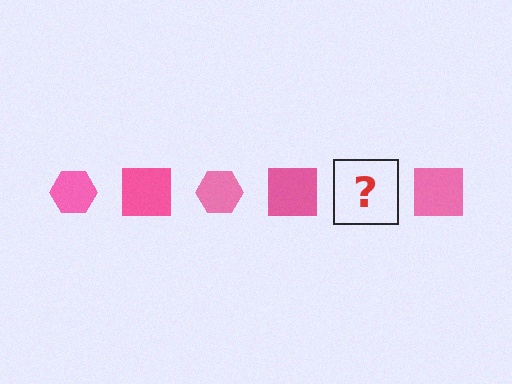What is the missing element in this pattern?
The missing element is a pink hexagon.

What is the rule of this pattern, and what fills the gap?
The rule is that the pattern cycles through hexagon, square shapes in pink. The gap should be filled with a pink hexagon.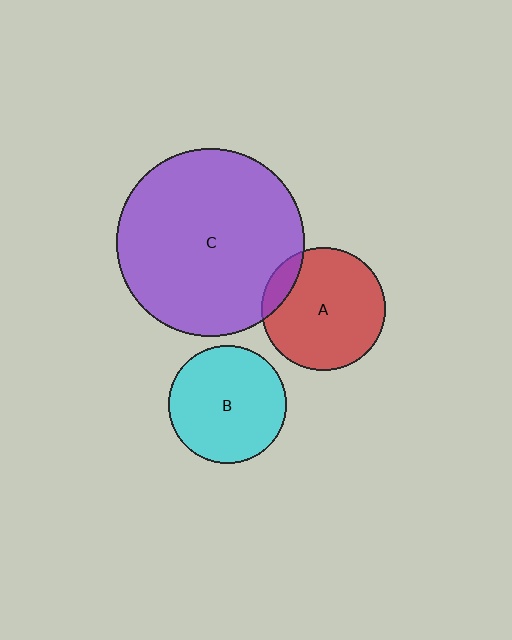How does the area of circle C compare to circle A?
Approximately 2.3 times.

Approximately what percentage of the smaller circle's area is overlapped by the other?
Approximately 10%.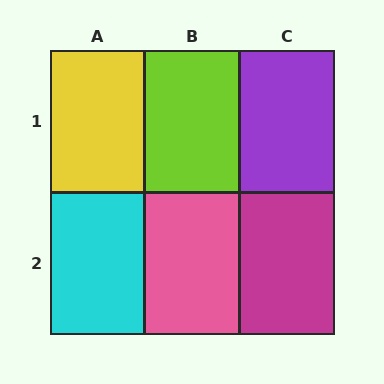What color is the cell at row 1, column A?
Yellow.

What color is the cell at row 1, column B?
Lime.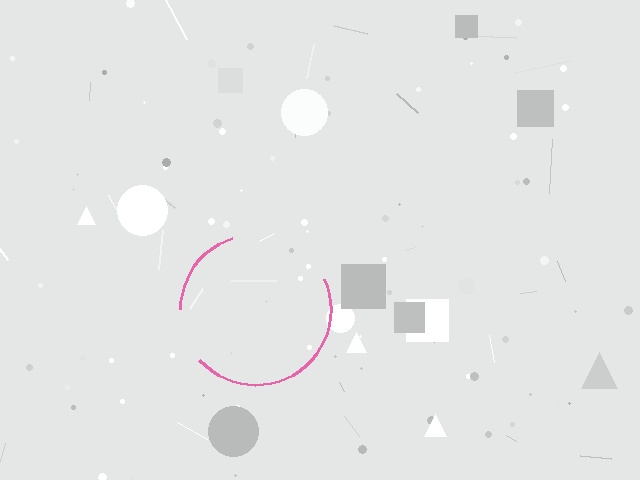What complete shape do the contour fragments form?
The contour fragments form a circle.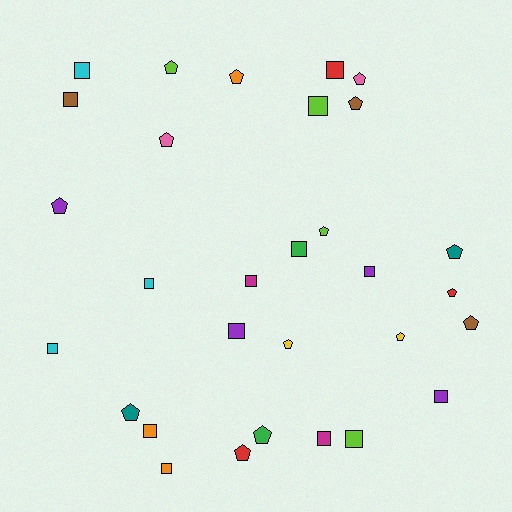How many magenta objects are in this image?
There are 2 magenta objects.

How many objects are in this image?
There are 30 objects.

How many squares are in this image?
There are 15 squares.